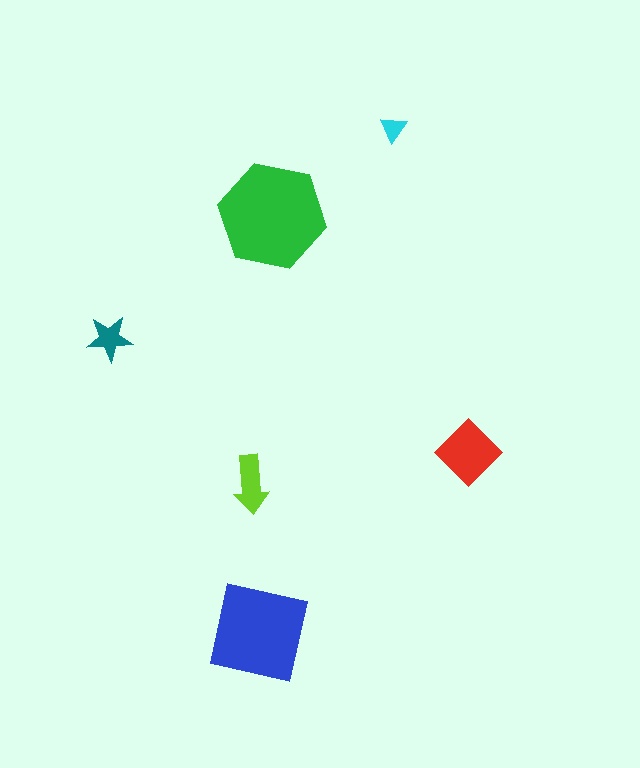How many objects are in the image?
There are 6 objects in the image.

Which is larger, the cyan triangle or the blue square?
The blue square.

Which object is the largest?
The green hexagon.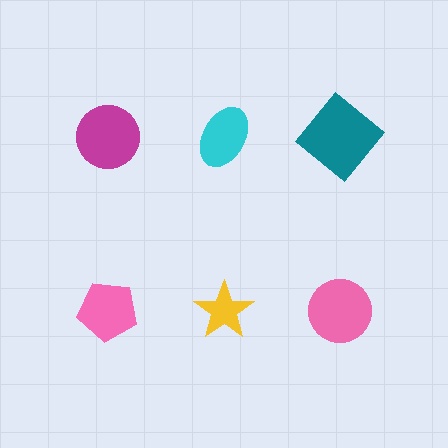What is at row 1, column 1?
A magenta circle.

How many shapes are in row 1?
3 shapes.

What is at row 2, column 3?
A pink circle.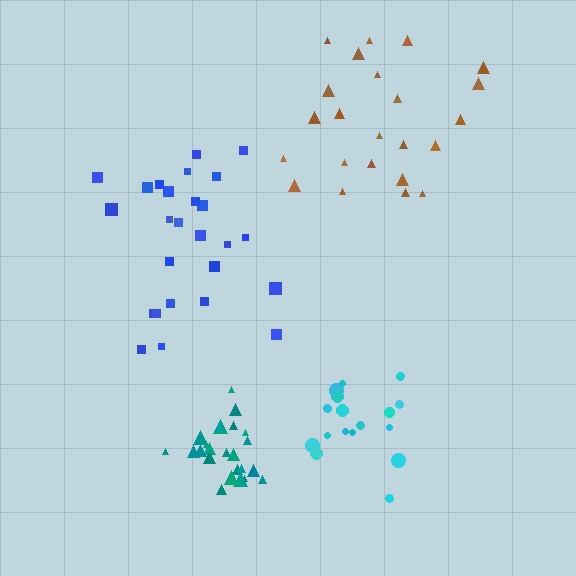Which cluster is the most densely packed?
Teal.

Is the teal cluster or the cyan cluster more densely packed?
Teal.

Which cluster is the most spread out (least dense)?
Brown.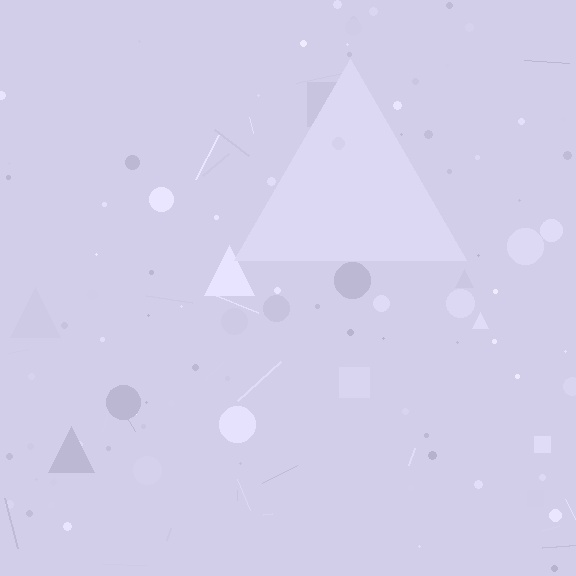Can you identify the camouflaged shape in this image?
The camouflaged shape is a triangle.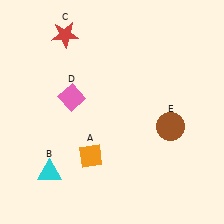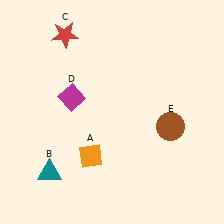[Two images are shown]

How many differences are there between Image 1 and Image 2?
There are 2 differences between the two images.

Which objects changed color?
B changed from cyan to teal. D changed from pink to magenta.